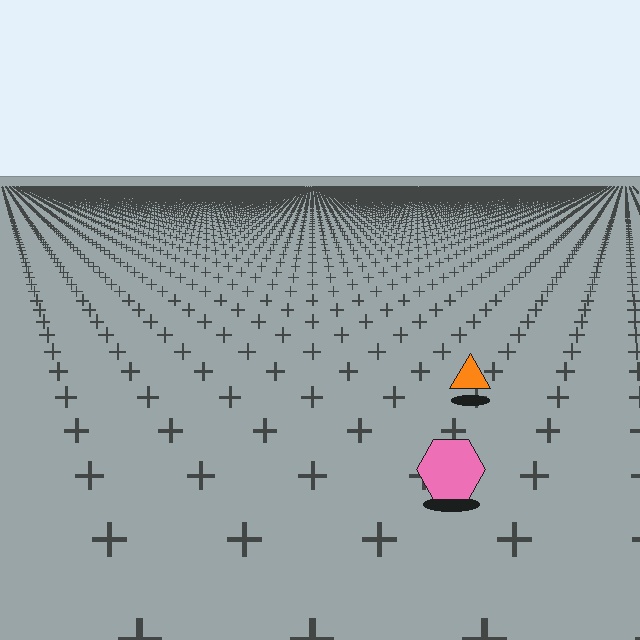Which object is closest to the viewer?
The pink hexagon is closest. The texture marks near it are larger and more spread out.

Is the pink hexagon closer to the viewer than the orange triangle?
Yes. The pink hexagon is closer — you can tell from the texture gradient: the ground texture is coarser near it.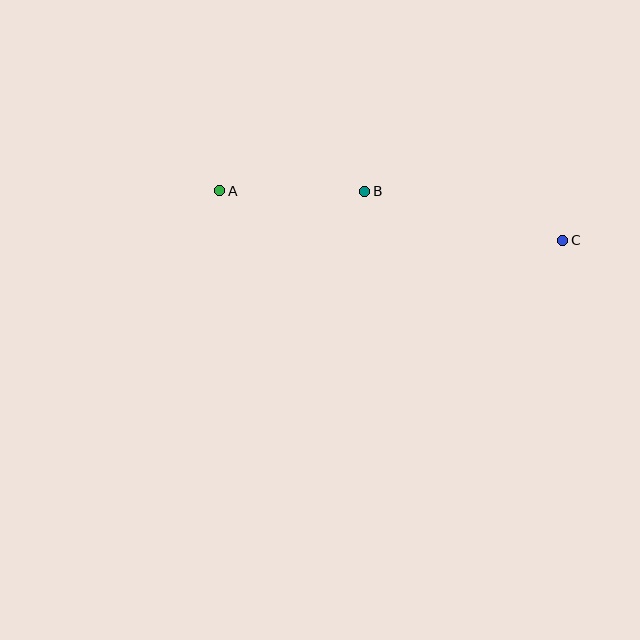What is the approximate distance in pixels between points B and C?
The distance between B and C is approximately 204 pixels.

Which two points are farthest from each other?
Points A and C are farthest from each other.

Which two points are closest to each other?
Points A and B are closest to each other.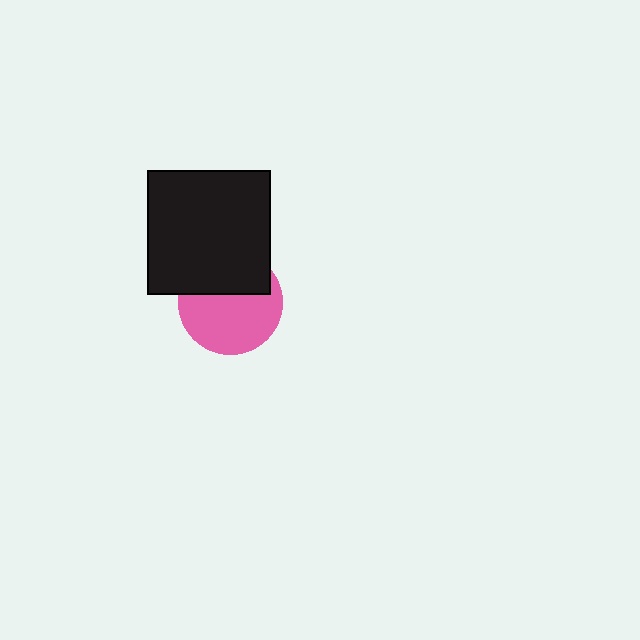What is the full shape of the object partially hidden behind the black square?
The partially hidden object is a pink circle.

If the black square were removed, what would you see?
You would see the complete pink circle.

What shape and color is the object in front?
The object in front is a black square.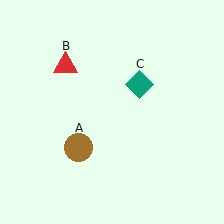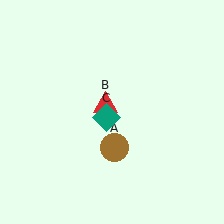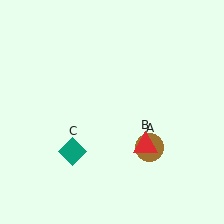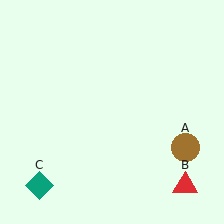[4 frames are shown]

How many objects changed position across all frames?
3 objects changed position: brown circle (object A), red triangle (object B), teal diamond (object C).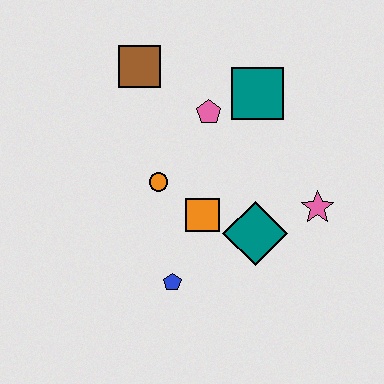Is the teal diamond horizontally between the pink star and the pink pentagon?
Yes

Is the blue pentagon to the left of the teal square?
Yes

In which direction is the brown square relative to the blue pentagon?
The brown square is above the blue pentagon.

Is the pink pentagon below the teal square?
Yes